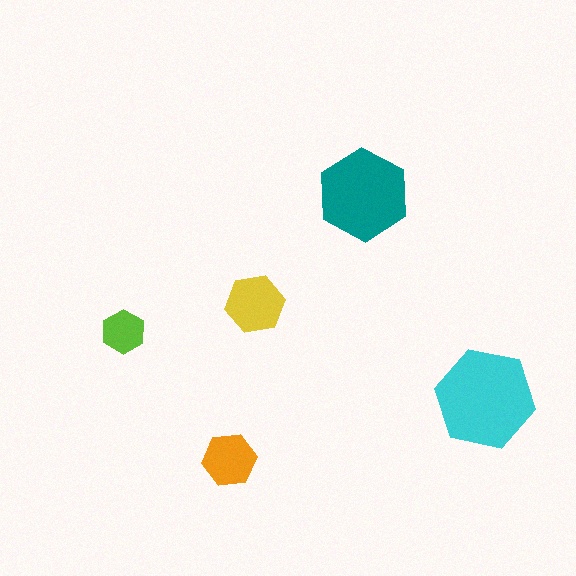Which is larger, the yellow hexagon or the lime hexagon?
The yellow one.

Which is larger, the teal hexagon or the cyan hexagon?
The cyan one.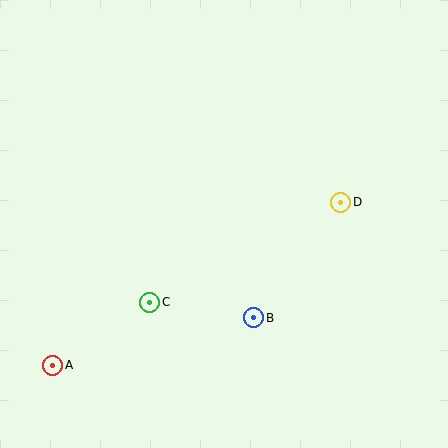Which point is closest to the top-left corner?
Point C is closest to the top-left corner.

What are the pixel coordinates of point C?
Point C is at (150, 302).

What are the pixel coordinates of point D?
Point D is at (341, 202).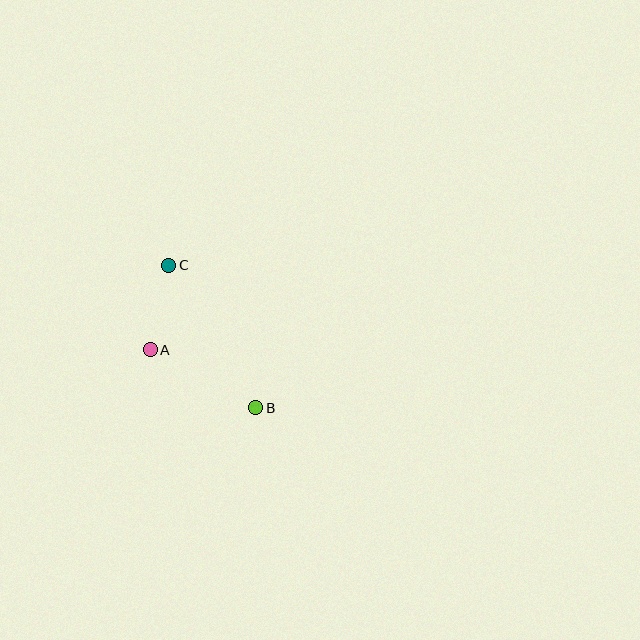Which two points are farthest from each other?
Points B and C are farthest from each other.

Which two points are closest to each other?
Points A and C are closest to each other.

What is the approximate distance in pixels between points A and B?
The distance between A and B is approximately 120 pixels.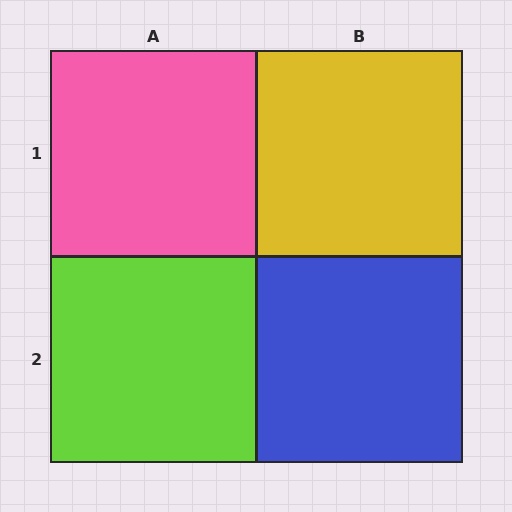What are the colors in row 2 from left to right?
Lime, blue.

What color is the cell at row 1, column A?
Pink.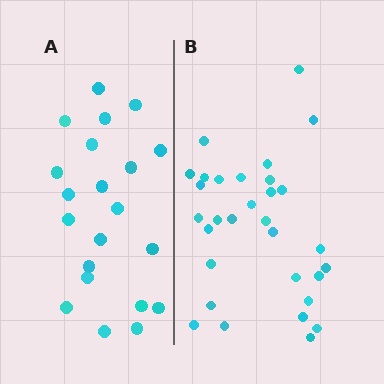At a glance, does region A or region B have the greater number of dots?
Region B (the right region) has more dots.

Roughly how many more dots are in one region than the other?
Region B has roughly 10 or so more dots than region A.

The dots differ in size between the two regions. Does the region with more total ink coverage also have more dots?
No. Region A has more total ink coverage because its dots are larger, but region B actually contains more individual dots. Total area can be misleading — the number of items is what matters here.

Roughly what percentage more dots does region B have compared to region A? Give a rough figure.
About 50% more.